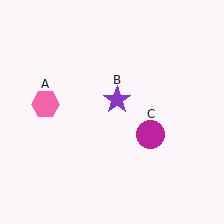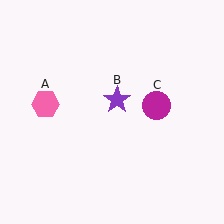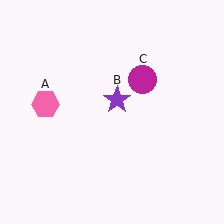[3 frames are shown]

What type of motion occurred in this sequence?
The magenta circle (object C) rotated counterclockwise around the center of the scene.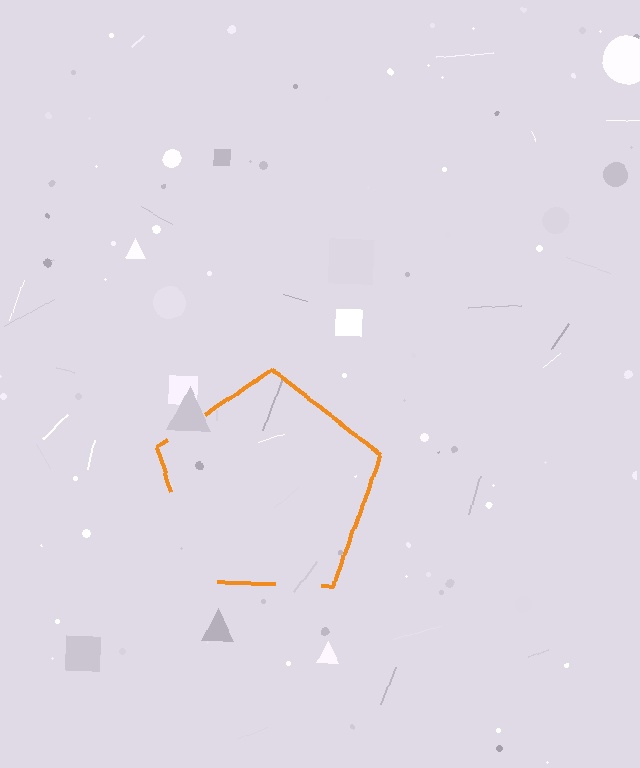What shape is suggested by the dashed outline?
The dashed outline suggests a pentagon.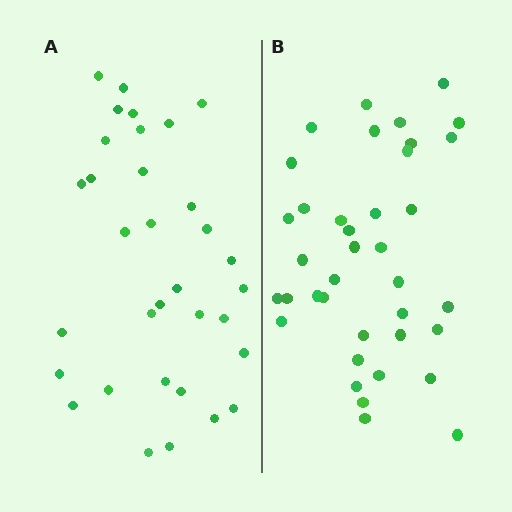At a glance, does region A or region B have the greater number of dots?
Region B (the right region) has more dots.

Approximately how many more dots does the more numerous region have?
Region B has about 5 more dots than region A.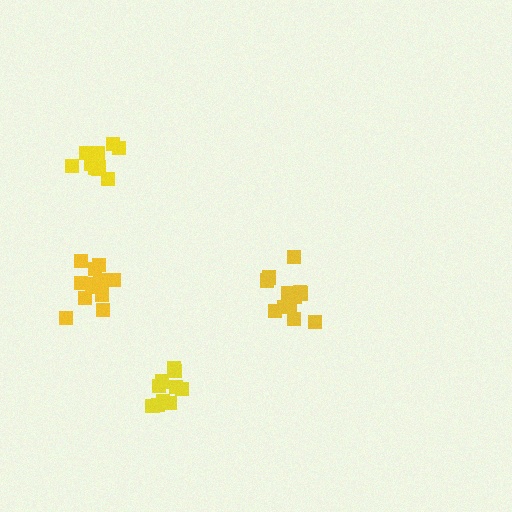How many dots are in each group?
Group 1: 10 dots, Group 2: 14 dots, Group 3: 13 dots, Group 4: 10 dots (47 total).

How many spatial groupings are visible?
There are 4 spatial groupings.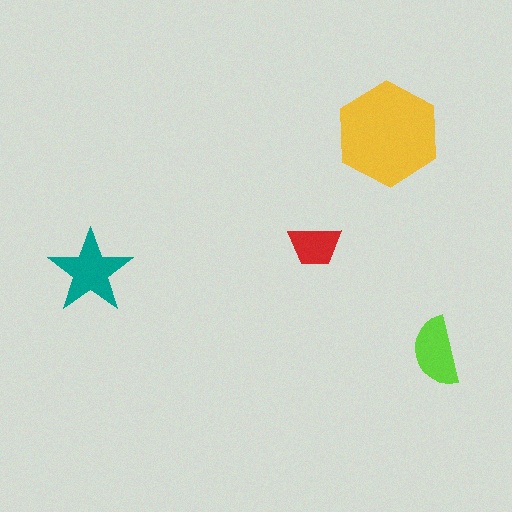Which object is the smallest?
The red trapezoid.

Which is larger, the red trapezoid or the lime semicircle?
The lime semicircle.